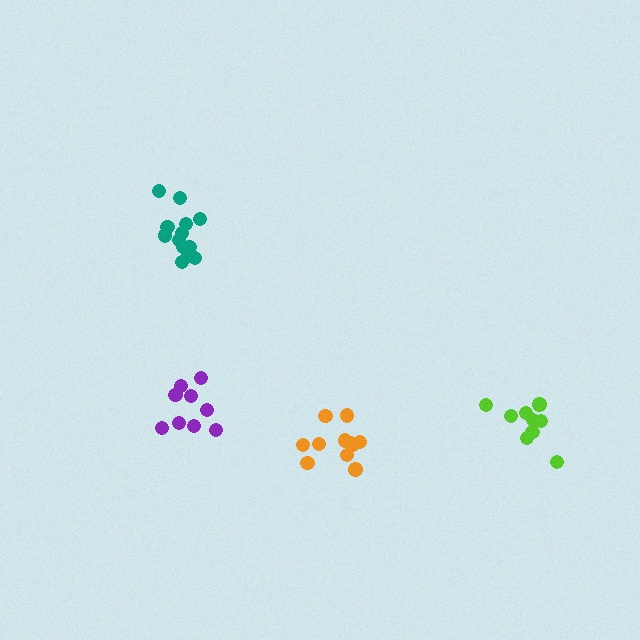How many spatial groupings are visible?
There are 4 spatial groupings.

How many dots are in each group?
Group 1: 9 dots, Group 2: 11 dots, Group 3: 13 dots, Group 4: 9 dots (42 total).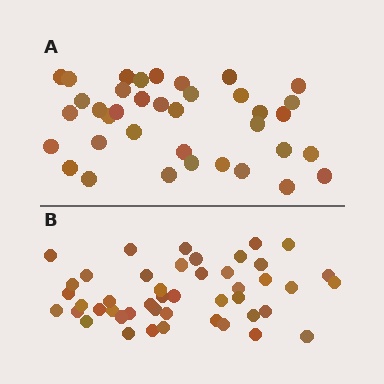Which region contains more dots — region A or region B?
Region B (the bottom region) has more dots.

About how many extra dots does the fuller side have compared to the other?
Region B has roughly 8 or so more dots than region A.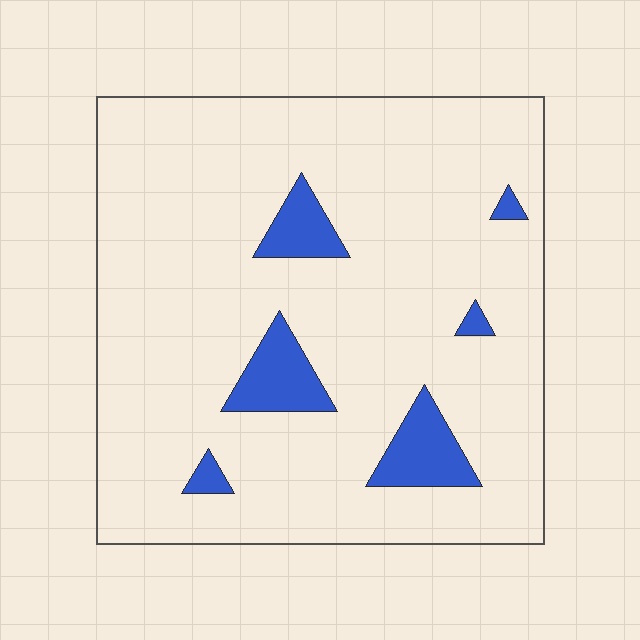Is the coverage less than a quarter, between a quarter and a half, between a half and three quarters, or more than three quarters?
Less than a quarter.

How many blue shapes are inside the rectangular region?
6.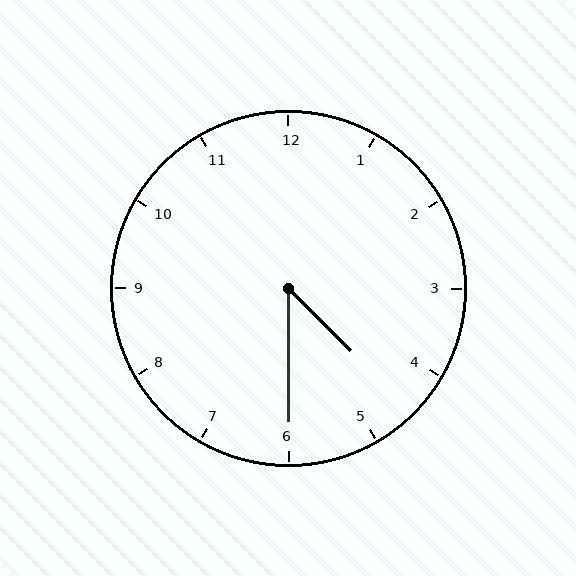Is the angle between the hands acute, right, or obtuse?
It is acute.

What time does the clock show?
4:30.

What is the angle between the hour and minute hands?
Approximately 45 degrees.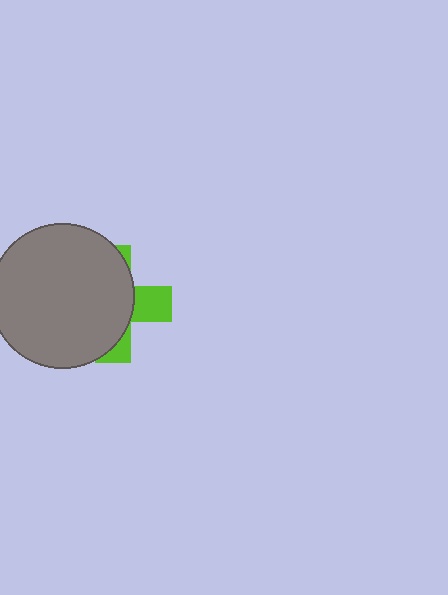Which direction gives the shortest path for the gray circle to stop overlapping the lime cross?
Moving left gives the shortest separation.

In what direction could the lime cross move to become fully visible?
The lime cross could move right. That would shift it out from behind the gray circle entirely.